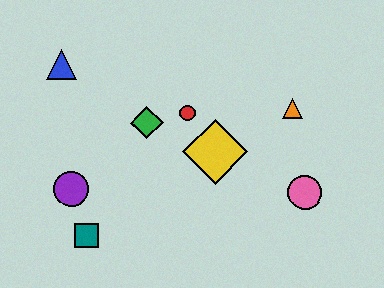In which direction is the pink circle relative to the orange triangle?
The pink circle is below the orange triangle.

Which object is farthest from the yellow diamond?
The blue triangle is farthest from the yellow diamond.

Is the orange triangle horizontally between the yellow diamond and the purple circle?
No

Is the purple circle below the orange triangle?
Yes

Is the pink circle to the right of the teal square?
Yes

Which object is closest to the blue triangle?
The green diamond is closest to the blue triangle.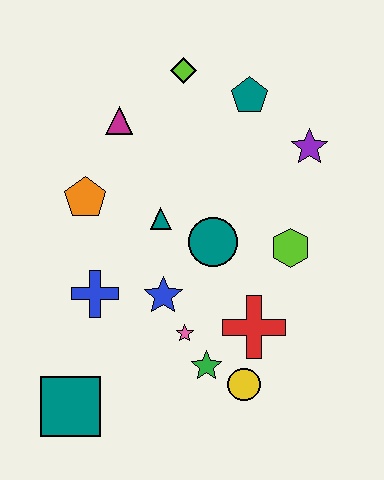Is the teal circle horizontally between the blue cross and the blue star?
No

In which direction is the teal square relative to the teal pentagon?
The teal square is below the teal pentagon.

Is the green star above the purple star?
No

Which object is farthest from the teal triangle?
The teal square is farthest from the teal triangle.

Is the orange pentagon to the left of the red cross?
Yes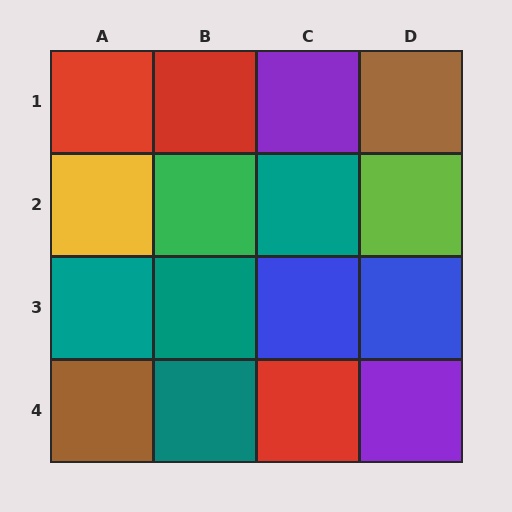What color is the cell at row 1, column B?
Red.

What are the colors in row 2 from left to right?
Yellow, green, teal, lime.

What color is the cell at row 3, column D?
Blue.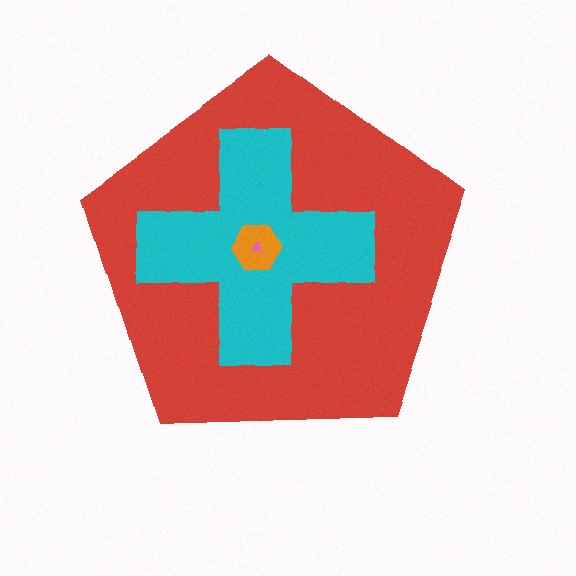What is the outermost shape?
The red pentagon.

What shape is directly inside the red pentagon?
The cyan cross.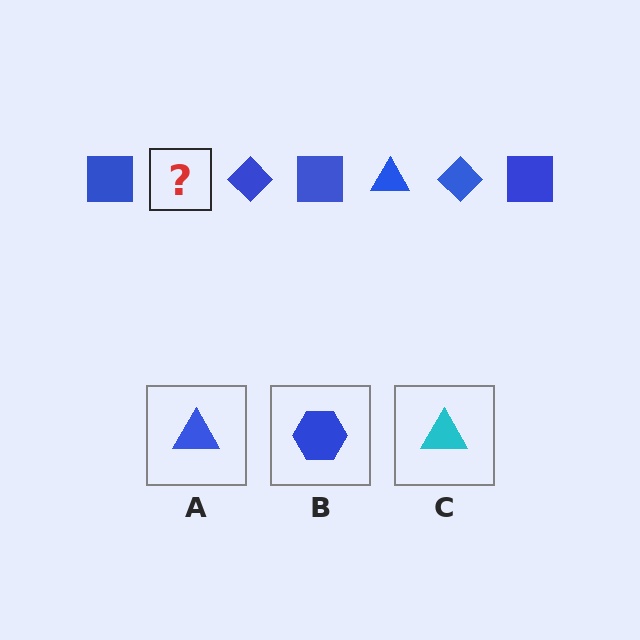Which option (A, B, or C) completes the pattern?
A.